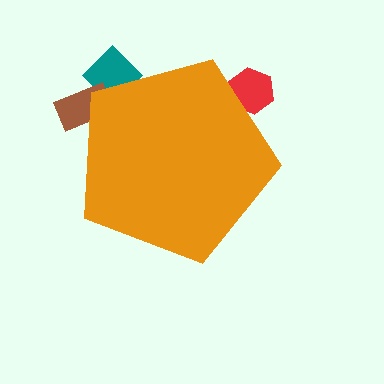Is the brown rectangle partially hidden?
Yes, the brown rectangle is partially hidden behind the orange pentagon.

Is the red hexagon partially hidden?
Yes, the red hexagon is partially hidden behind the orange pentagon.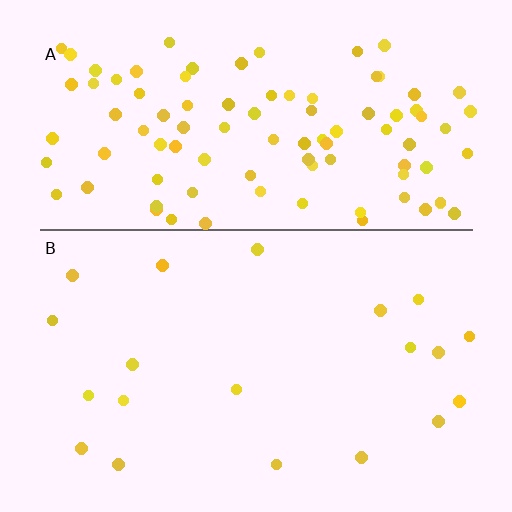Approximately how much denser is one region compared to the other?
Approximately 5.1× — region A over region B.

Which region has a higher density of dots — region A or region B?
A (the top).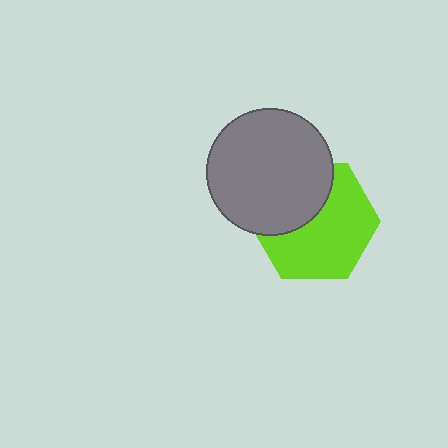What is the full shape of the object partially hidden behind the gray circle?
The partially hidden object is a lime hexagon.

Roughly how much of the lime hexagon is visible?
About half of it is visible (roughly 63%).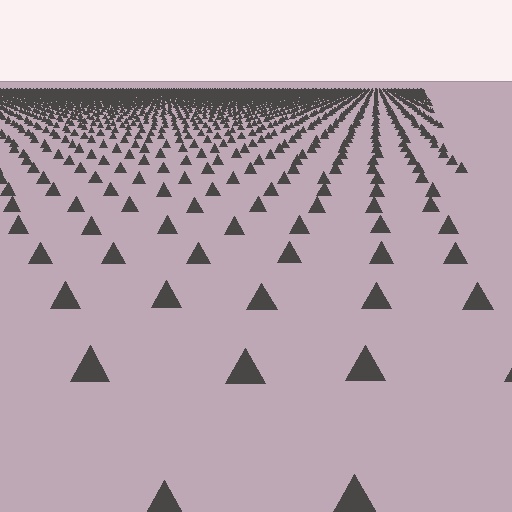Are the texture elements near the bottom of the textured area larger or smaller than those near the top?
Larger. Near the bottom, elements are closer to the viewer and appear at a bigger on-screen size.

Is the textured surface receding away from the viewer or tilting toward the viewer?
The surface is receding away from the viewer. Texture elements get smaller and denser toward the top.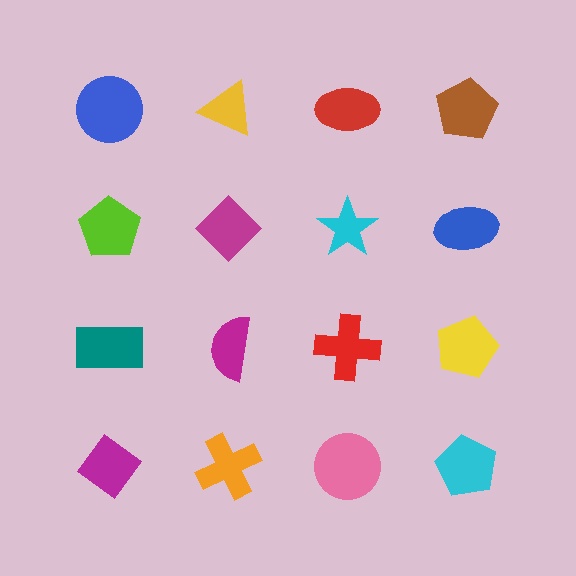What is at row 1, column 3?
A red ellipse.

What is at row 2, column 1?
A lime pentagon.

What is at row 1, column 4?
A brown pentagon.